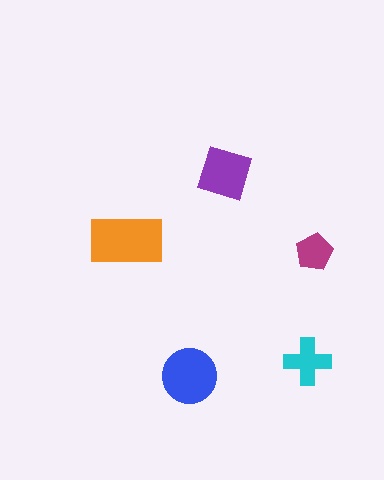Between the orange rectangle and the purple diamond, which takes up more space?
The orange rectangle.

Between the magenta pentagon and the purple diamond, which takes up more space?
The purple diamond.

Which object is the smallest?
The magenta pentagon.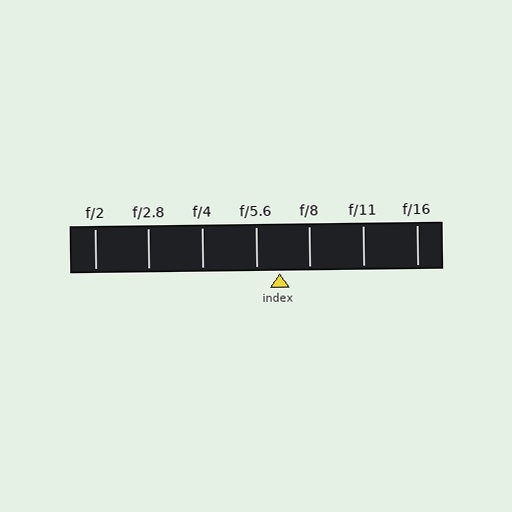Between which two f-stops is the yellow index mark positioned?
The index mark is between f/5.6 and f/8.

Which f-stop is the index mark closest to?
The index mark is closest to f/5.6.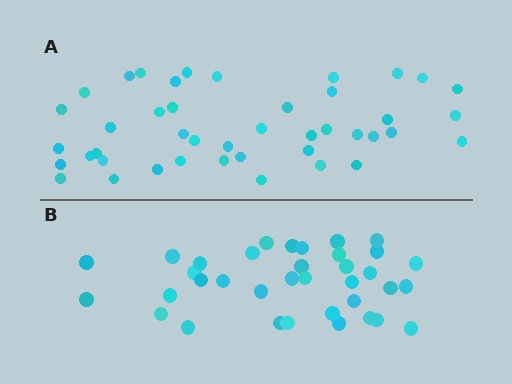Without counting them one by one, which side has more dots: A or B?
Region A (the top region) has more dots.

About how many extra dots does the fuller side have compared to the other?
Region A has roughly 8 or so more dots than region B.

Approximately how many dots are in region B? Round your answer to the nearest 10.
About 40 dots. (The exact count is 36, which rounds to 40.)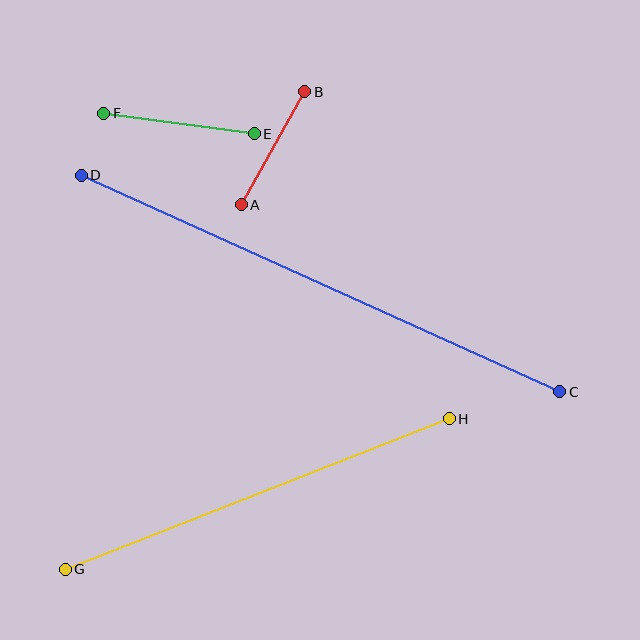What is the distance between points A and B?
The distance is approximately 130 pixels.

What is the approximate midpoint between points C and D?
The midpoint is at approximately (321, 283) pixels.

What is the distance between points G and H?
The distance is approximately 413 pixels.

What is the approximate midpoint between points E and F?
The midpoint is at approximately (179, 124) pixels.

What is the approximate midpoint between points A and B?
The midpoint is at approximately (273, 148) pixels.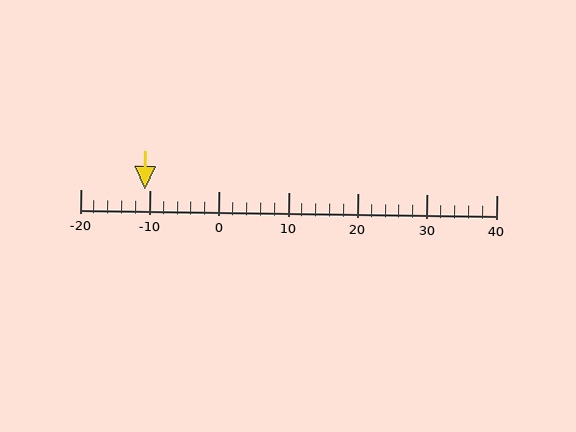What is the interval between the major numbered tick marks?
The major tick marks are spaced 10 units apart.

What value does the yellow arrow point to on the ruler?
The yellow arrow points to approximately -11.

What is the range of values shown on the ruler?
The ruler shows values from -20 to 40.